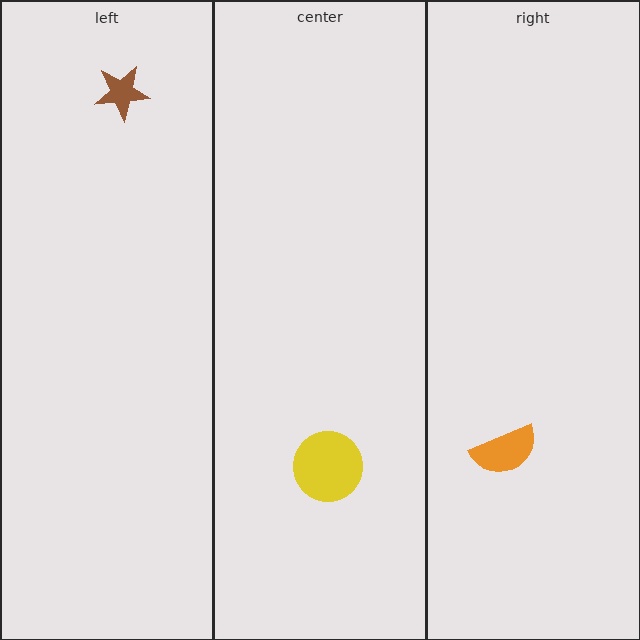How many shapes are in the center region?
1.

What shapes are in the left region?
The brown star.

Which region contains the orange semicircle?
The right region.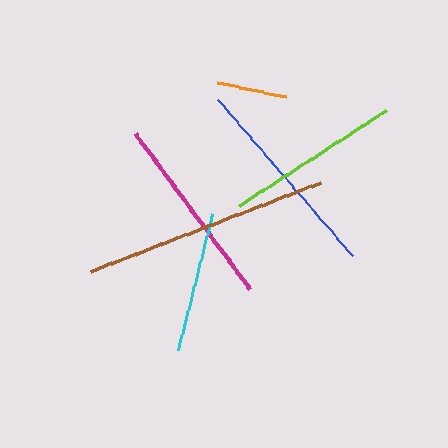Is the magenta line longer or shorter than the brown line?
The brown line is longer than the magenta line.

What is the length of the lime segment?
The lime segment is approximately 175 pixels long.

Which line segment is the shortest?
The orange line is the shortest at approximately 71 pixels.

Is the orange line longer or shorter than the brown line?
The brown line is longer than the orange line.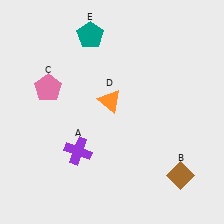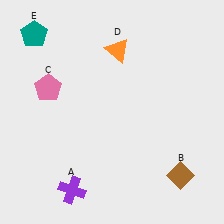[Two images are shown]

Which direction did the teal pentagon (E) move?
The teal pentagon (E) moved left.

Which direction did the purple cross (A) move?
The purple cross (A) moved down.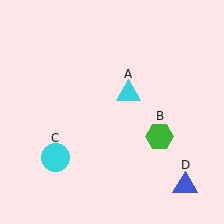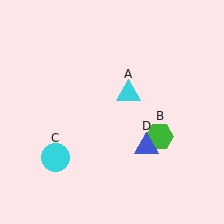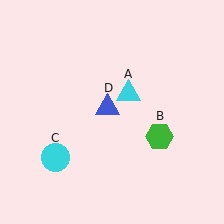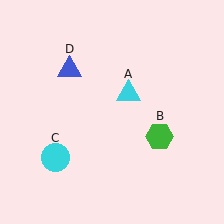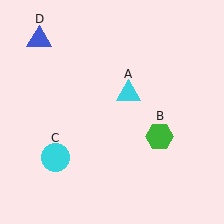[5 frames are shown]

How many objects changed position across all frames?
1 object changed position: blue triangle (object D).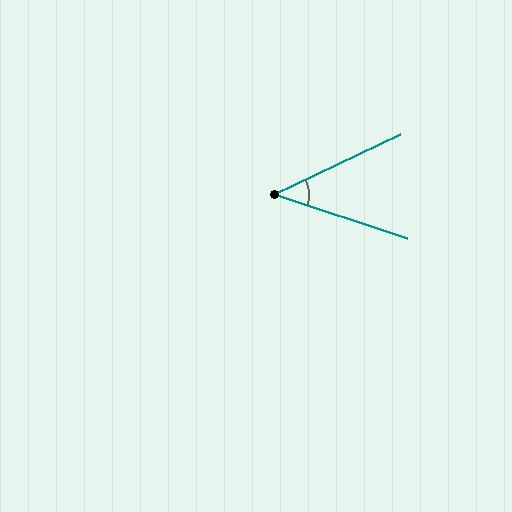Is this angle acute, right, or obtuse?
It is acute.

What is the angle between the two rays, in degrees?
Approximately 44 degrees.